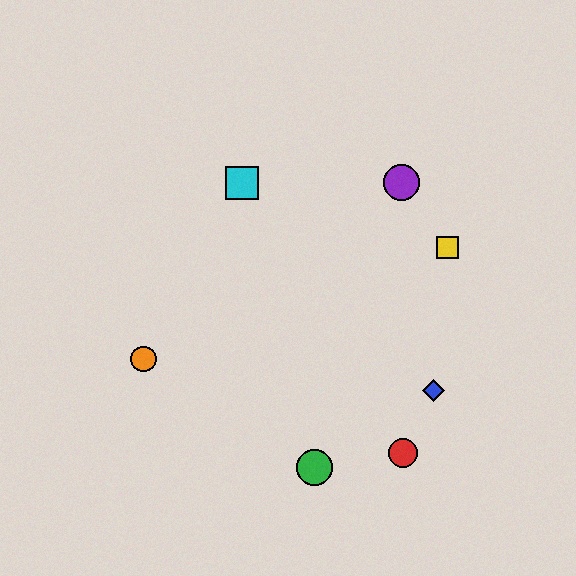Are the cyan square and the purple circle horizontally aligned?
Yes, both are at y≈183.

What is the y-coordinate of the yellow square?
The yellow square is at y≈248.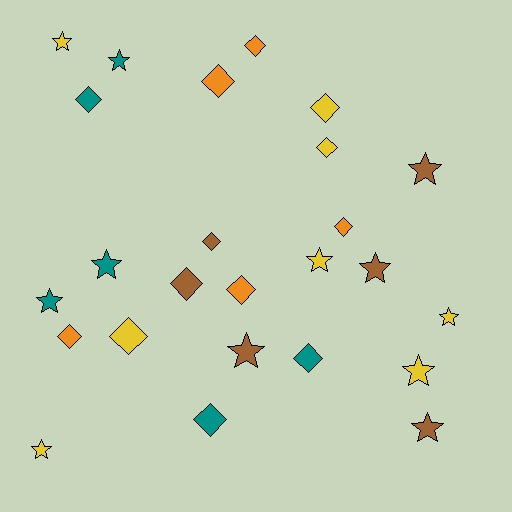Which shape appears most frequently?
Diamond, with 13 objects.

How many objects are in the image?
There are 25 objects.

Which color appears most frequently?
Yellow, with 8 objects.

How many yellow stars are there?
There are 5 yellow stars.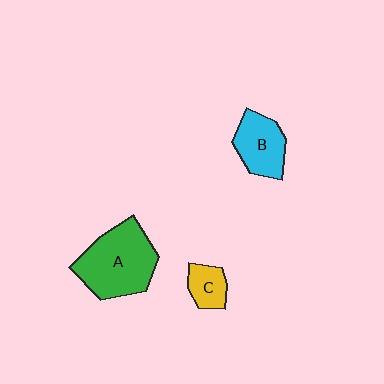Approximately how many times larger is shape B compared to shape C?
Approximately 1.7 times.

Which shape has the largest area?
Shape A (green).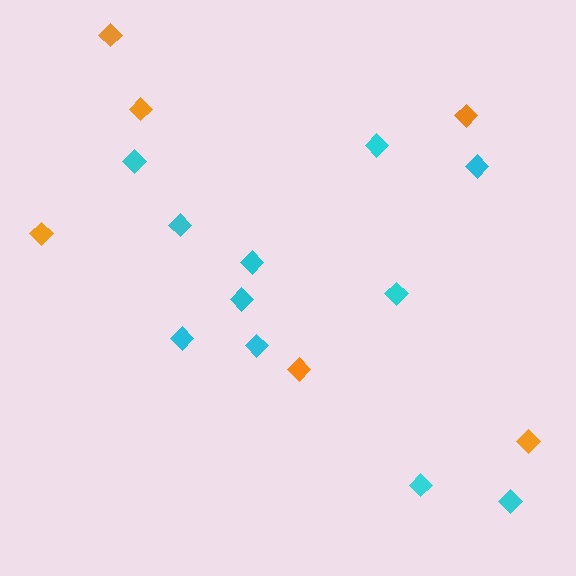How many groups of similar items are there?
There are 2 groups: one group of orange diamonds (6) and one group of cyan diamonds (11).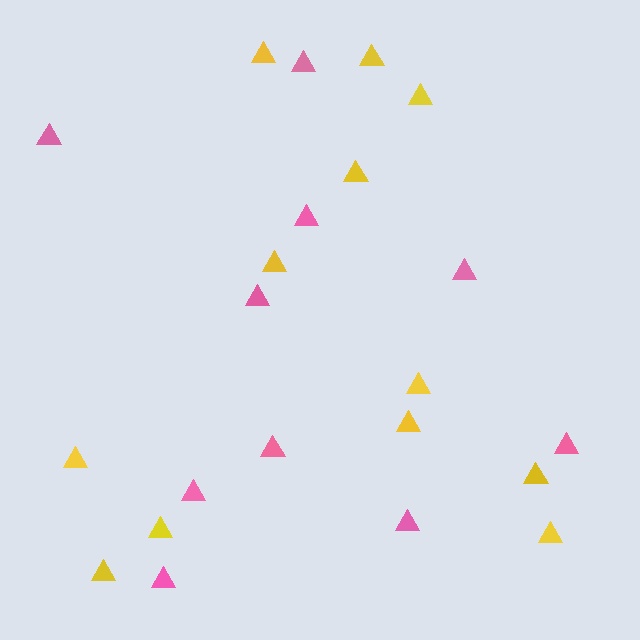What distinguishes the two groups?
There are 2 groups: one group of pink triangles (10) and one group of yellow triangles (12).